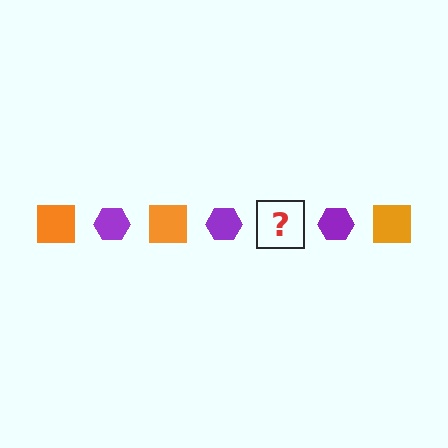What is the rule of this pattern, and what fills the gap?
The rule is that the pattern alternates between orange square and purple hexagon. The gap should be filled with an orange square.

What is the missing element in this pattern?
The missing element is an orange square.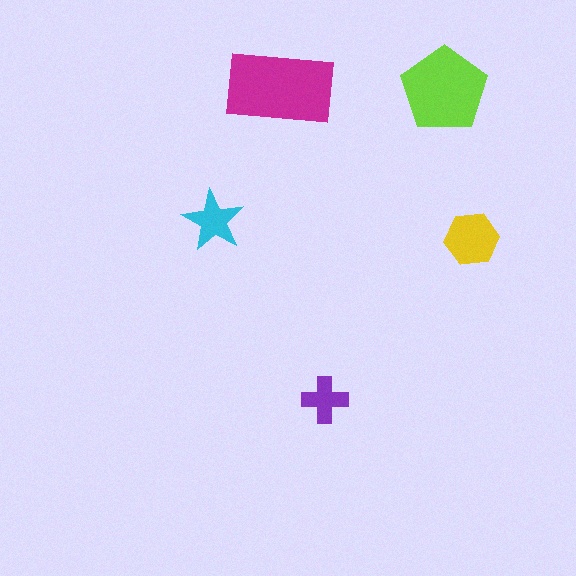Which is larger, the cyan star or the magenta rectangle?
The magenta rectangle.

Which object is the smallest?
The purple cross.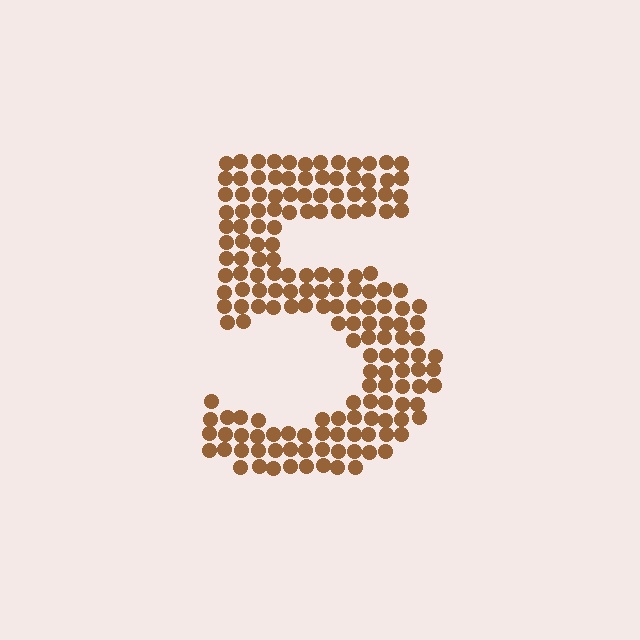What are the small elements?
The small elements are circles.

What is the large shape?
The large shape is the digit 5.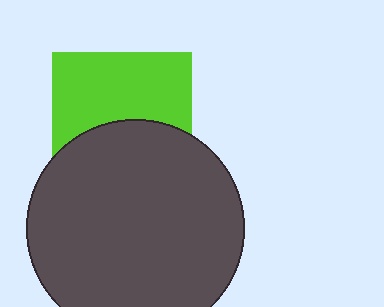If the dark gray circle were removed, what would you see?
You would see the complete lime square.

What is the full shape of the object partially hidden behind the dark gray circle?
The partially hidden object is a lime square.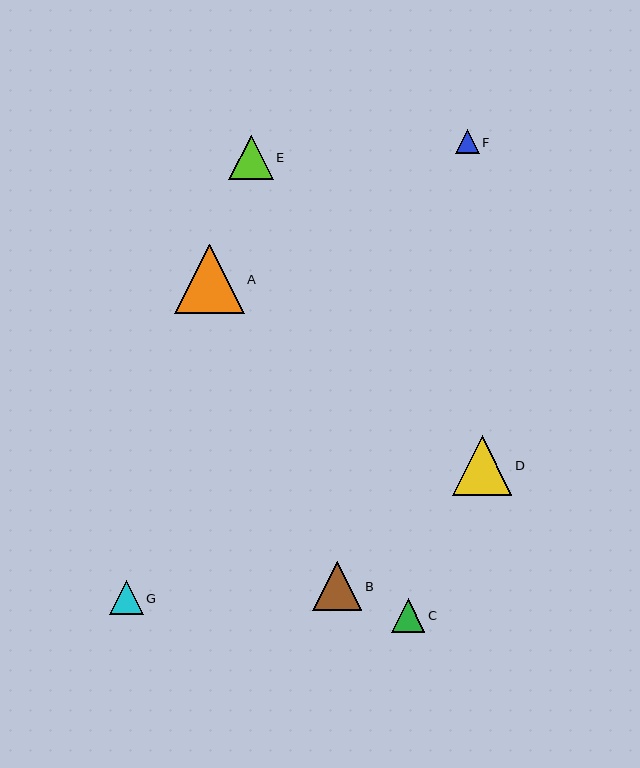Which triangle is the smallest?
Triangle F is the smallest with a size of approximately 24 pixels.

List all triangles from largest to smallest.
From largest to smallest: A, D, B, E, C, G, F.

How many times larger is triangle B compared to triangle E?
Triangle B is approximately 1.1 times the size of triangle E.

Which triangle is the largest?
Triangle A is the largest with a size of approximately 69 pixels.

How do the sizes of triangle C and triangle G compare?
Triangle C and triangle G are approximately the same size.